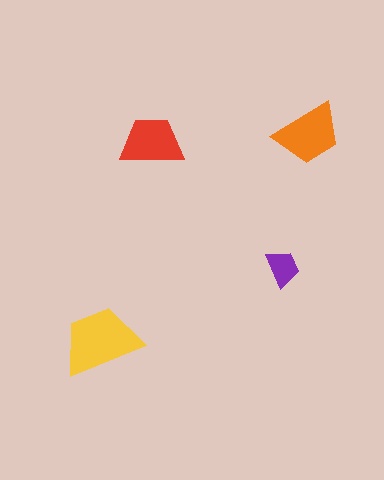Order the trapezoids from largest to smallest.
the yellow one, the orange one, the red one, the purple one.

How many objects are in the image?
There are 4 objects in the image.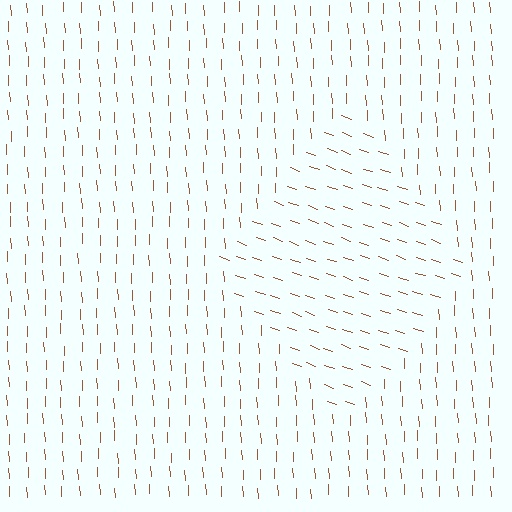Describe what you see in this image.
The image is filled with small brown line segments. A diamond region in the image has lines oriented differently from the surrounding lines, creating a visible texture boundary.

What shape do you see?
I see a diamond.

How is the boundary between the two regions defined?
The boundary is defined purely by a change in line orientation (approximately 68 degrees difference). All lines are the same color and thickness.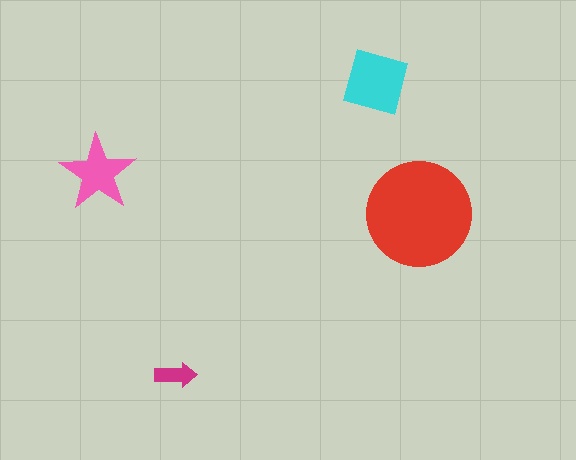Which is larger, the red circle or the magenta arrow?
The red circle.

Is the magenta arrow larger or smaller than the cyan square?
Smaller.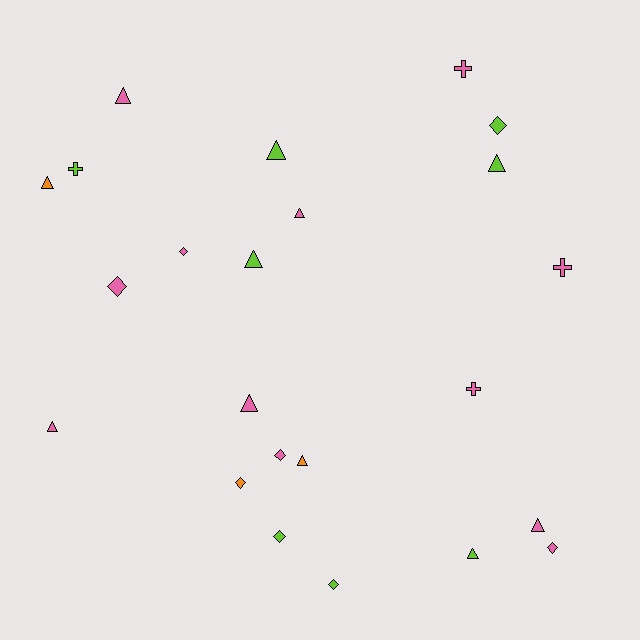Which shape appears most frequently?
Triangle, with 11 objects.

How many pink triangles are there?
There are 5 pink triangles.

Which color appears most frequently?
Pink, with 12 objects.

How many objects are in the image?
There are 23 objects.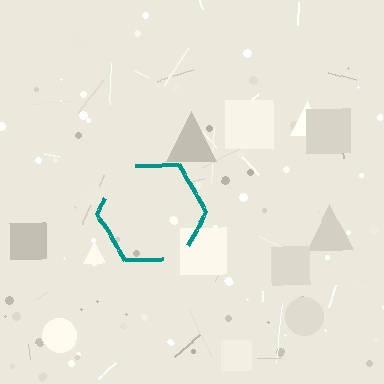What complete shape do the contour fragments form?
The contour fragments form a hexagon.